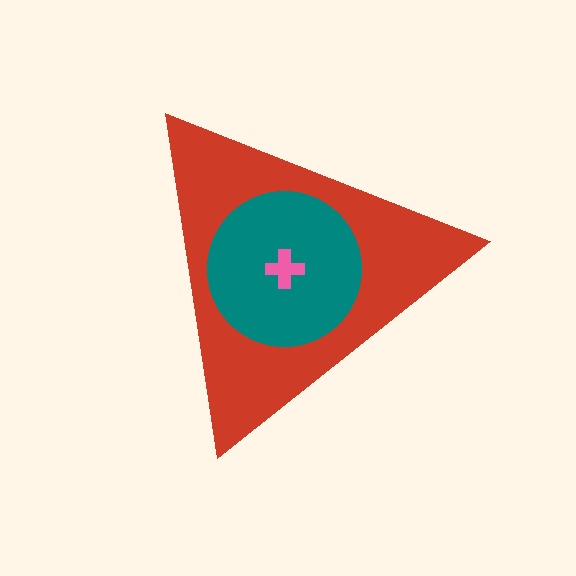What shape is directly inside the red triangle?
The teal circle.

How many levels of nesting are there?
3.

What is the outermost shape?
The red triangle.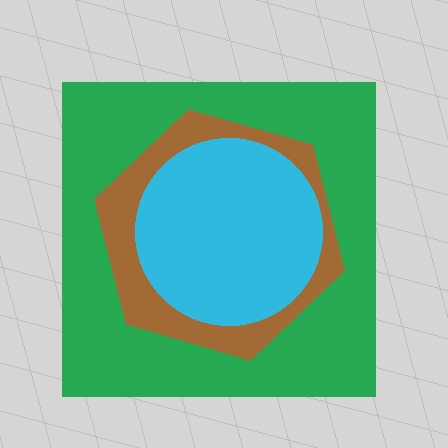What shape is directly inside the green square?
The brown hexagon.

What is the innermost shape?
The cyan circle.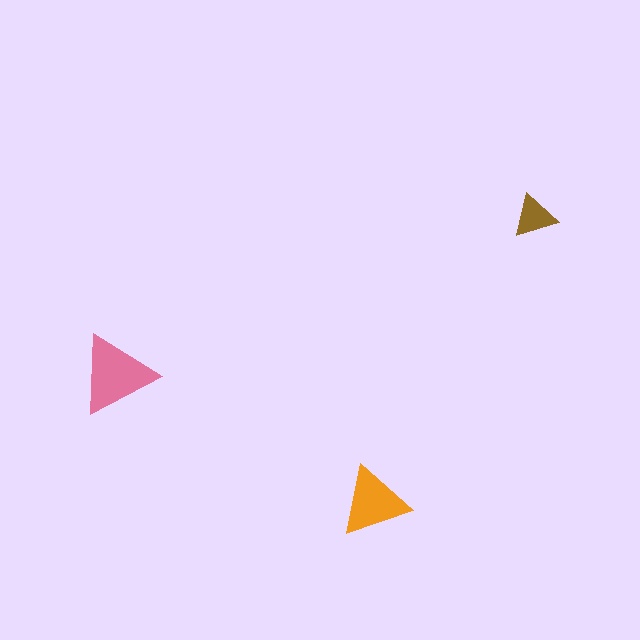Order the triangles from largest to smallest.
the pink one, the orange one, the brown one.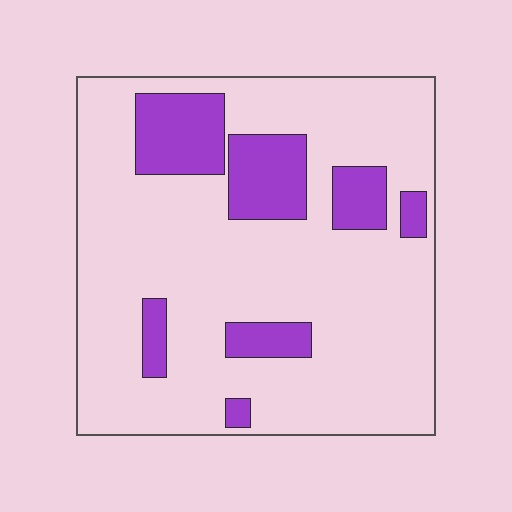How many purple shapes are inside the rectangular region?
7.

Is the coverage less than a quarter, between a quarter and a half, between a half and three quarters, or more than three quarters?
Less than a quarter.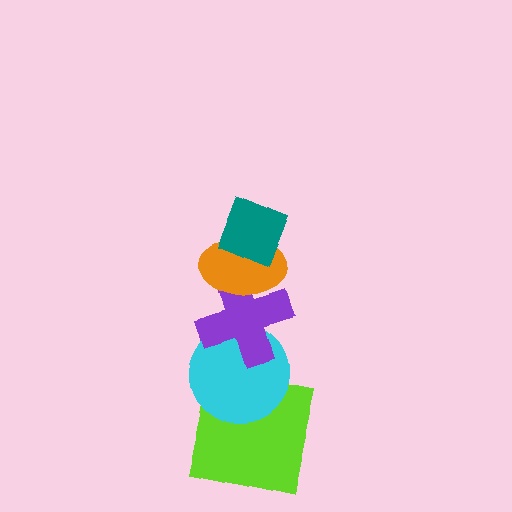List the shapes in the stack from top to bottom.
From top to bottom: the teal diamond, the orange ellipse, the purple cross, the cyan circle, the lime square.